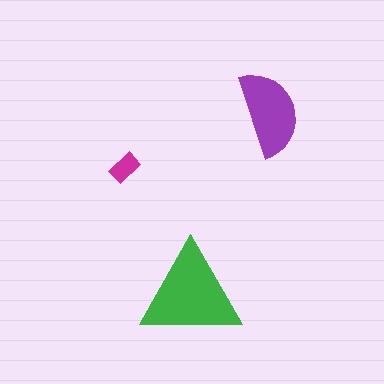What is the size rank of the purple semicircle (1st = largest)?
2nd.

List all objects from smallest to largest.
The magenta rectangle, the purple semicircle, the green triangle.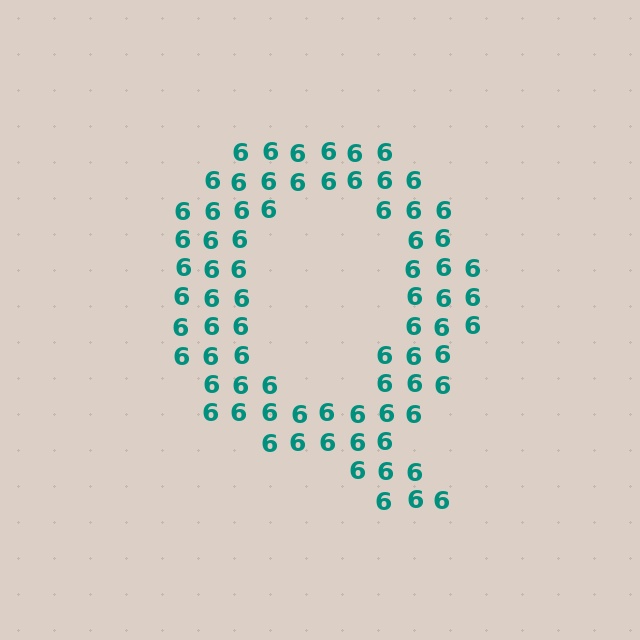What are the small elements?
The small elements are digit 6's.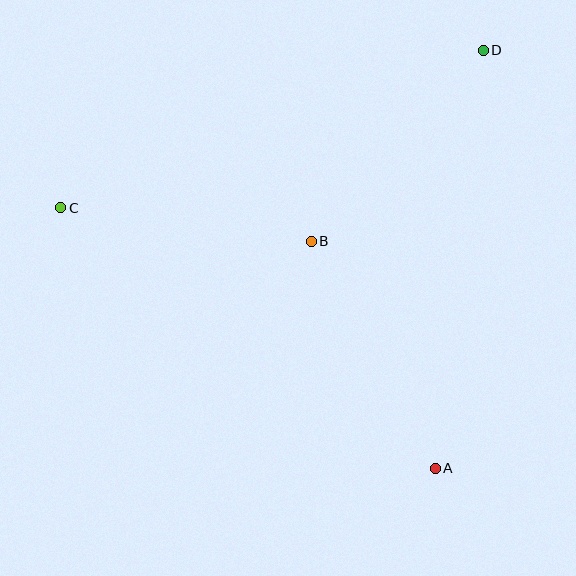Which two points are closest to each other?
Points B and C are closest to each other.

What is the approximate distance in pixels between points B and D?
The distance between B and D is approximately 257 pixels.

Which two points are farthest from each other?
Points A and C are farthest from each other.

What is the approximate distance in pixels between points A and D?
The distance between A and D is approximately 420 pixels.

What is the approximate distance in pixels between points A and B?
The distance between A and B is approximately 259 pixels.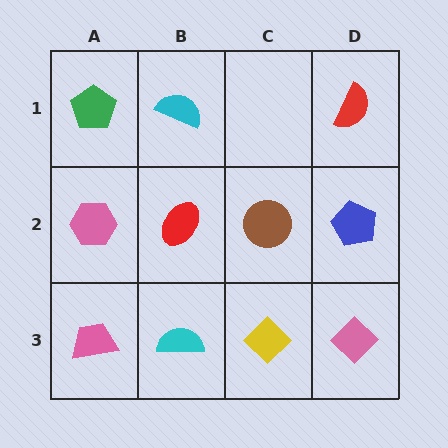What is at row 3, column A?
A pink trapezoid.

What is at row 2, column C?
A brown circle.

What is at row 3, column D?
A pink diamond.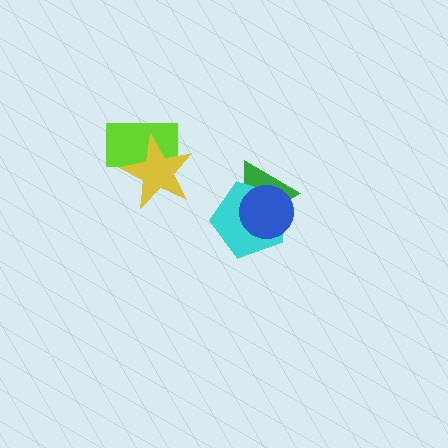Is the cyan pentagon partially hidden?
Yes, it is partially covered by another shape.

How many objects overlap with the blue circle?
2 objects overlap with the blue circle.